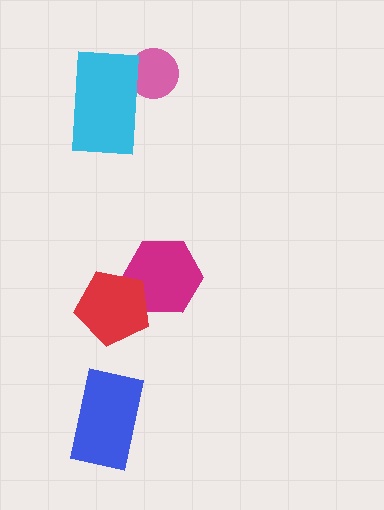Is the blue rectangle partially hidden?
No, no other shape covers it.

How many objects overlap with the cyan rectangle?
1 object overlaps with the cyan rectangle.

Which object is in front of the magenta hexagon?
The red pentagon is in front of the magenta hexagon.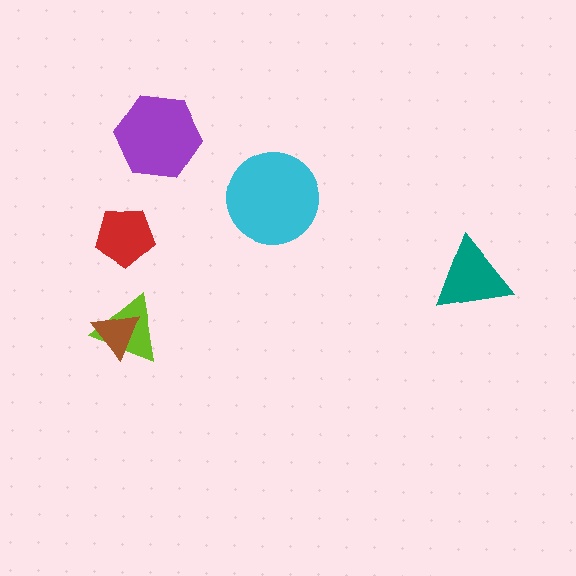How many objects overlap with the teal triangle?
0 objects overlap with the teal triangle.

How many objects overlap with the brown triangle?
1 object overlaps with the brown triangle.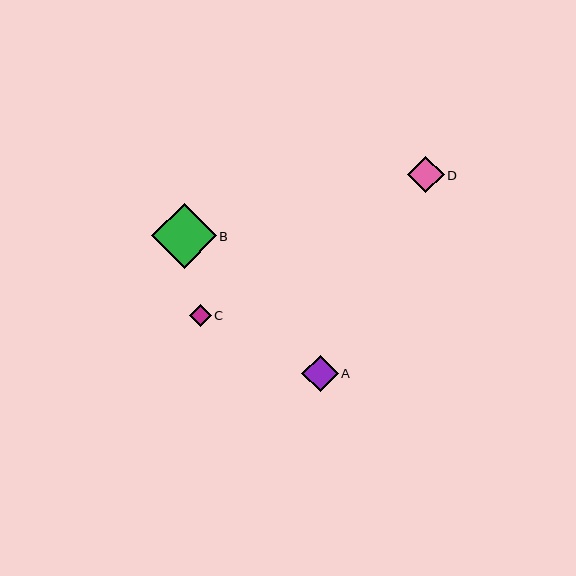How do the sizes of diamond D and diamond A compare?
Diamond D and diamond A are approximately the same size.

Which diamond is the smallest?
Diamond C is the smallest with a size of approximately 22 pixels.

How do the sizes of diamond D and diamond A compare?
Diamond D and diamond A are approximately the same size.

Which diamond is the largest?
Diamond B is the largest with a size of approximately 65 pixels.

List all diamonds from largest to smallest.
From largest to smallest: B, D, A, C.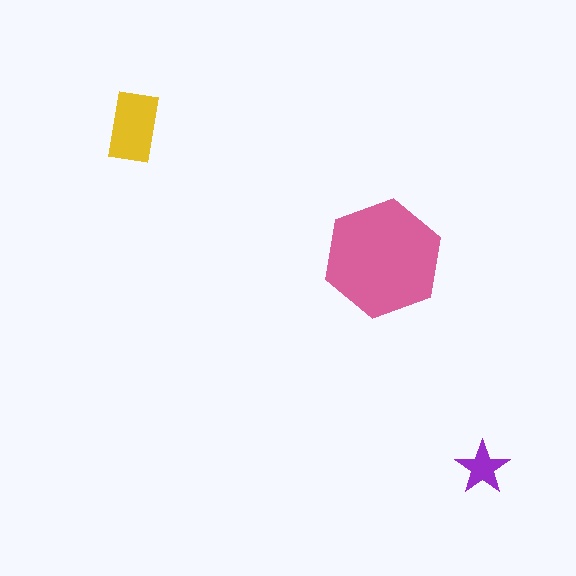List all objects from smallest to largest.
The purple star, the yellow rectangle, the pink hexagon.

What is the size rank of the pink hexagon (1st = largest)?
1st.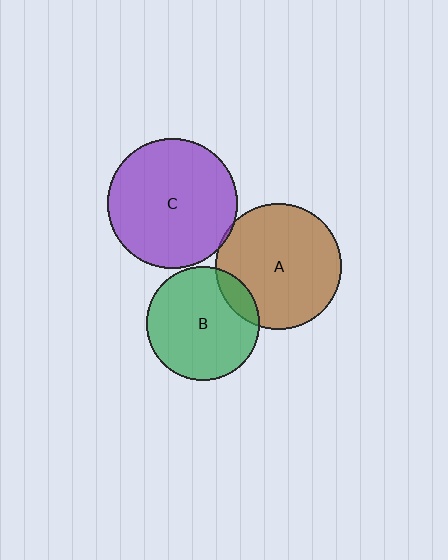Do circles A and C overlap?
Yes.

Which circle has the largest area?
Circle C (purple).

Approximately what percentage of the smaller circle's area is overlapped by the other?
Approximately 5%.